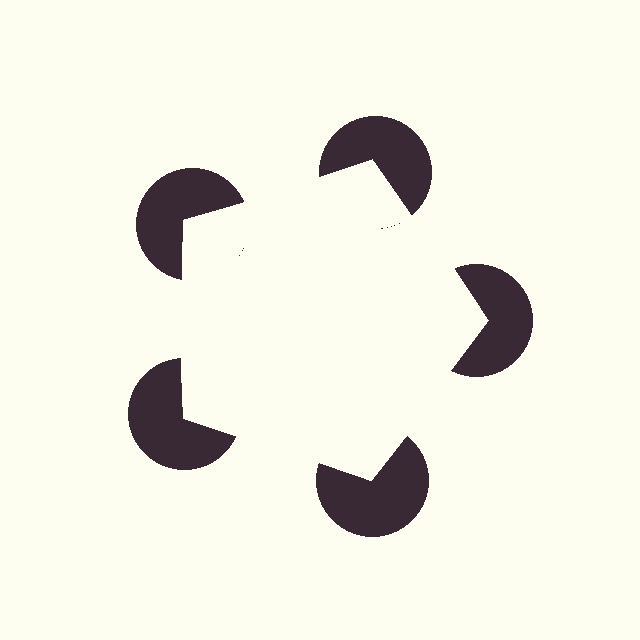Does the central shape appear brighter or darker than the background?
It typically appears slightly brighter than the background, even though no actual brightness change is drawn.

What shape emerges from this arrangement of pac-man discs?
An illusory pentagon — its edges are inferred from the aligned wedge cuts in the pac-man discs, not physically drawn.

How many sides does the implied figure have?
5 sides.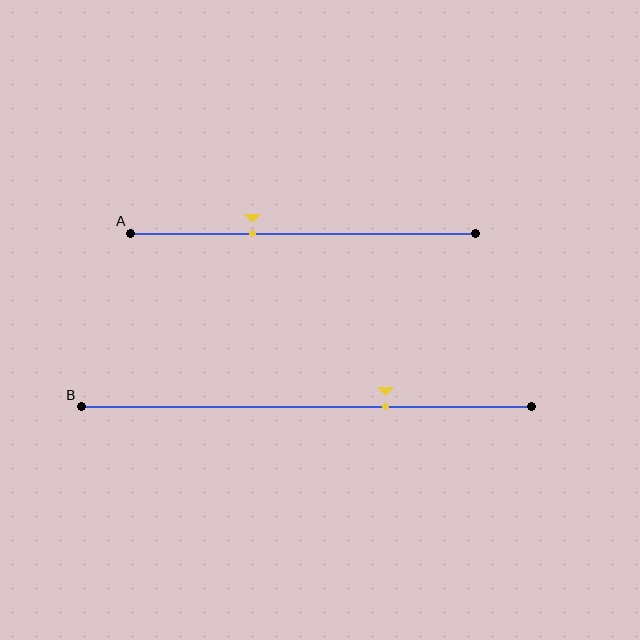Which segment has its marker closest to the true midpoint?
Segment A has its marker closest to the true midpoint.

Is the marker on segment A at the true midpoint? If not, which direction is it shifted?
No, the marker on segment A is shifted to the left by about 15% of the segment length.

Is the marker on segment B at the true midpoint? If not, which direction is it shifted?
No, the marker on segment B is shifted to the right by about 18% of the segment length.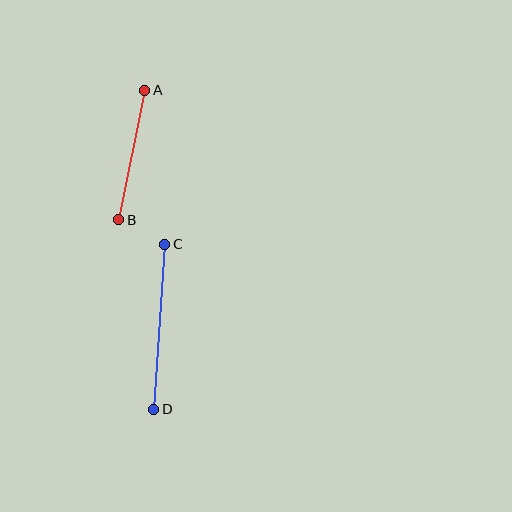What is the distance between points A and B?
The distance is approximately 132 pixels.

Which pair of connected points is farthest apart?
Points C and D are farthest apart.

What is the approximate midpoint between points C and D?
The midpoint is at approximately (159, 327) pixels.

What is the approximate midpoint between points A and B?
The midpoint is at approximately (132, 155) pixels.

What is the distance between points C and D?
The distance is approximately 166 pixels.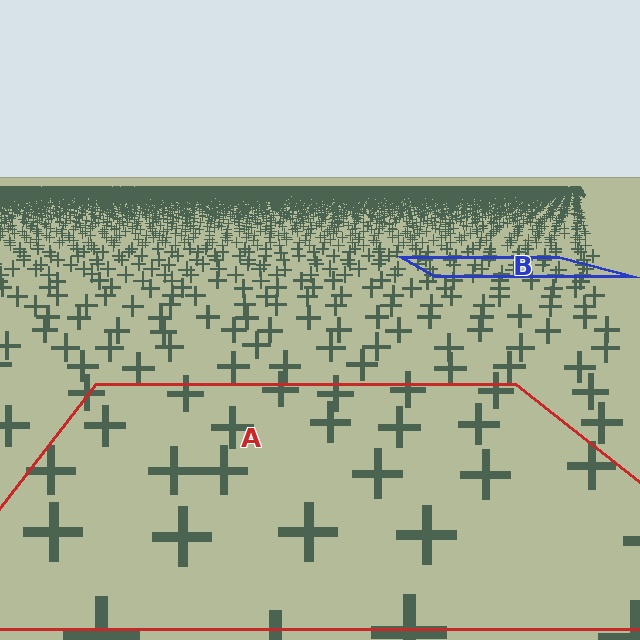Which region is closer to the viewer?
Region A is closer. The texture elements there are larger and more spread out.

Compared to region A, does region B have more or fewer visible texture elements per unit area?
Region B has more texture elements per unit area — they are packed more densely because it is farther away.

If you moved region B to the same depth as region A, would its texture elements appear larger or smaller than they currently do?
They would appear larger. At a closer depth, the same texture elements are projected at a bigger on-screen size.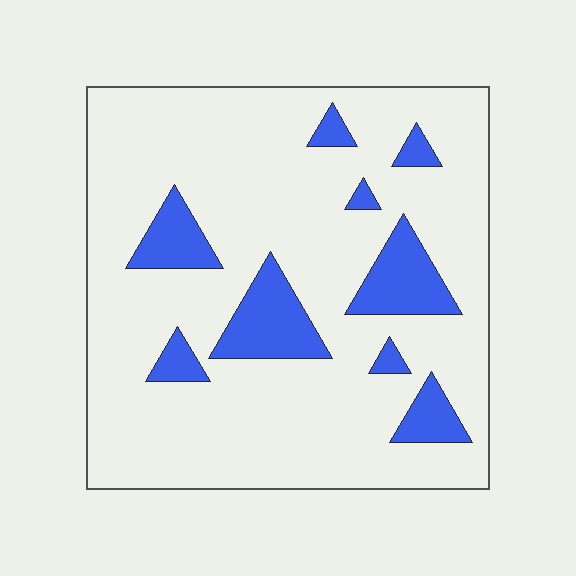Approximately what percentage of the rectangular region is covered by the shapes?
Approximately 15%.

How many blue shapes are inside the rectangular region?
9.